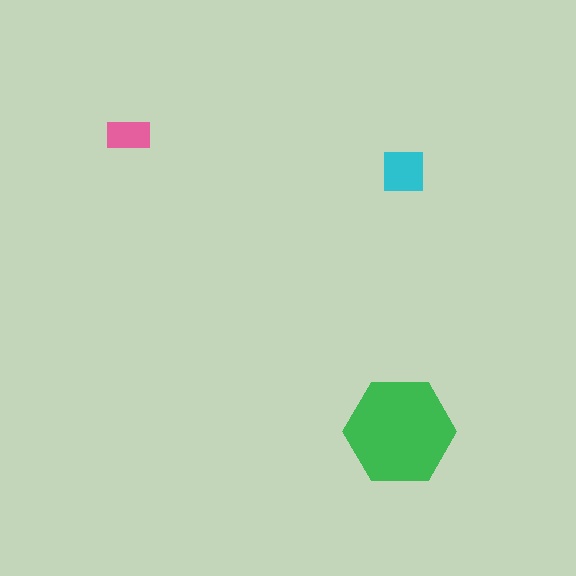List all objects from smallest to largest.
The pink rectangle, the cyan square, the green hexagon.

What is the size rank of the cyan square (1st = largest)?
2nd.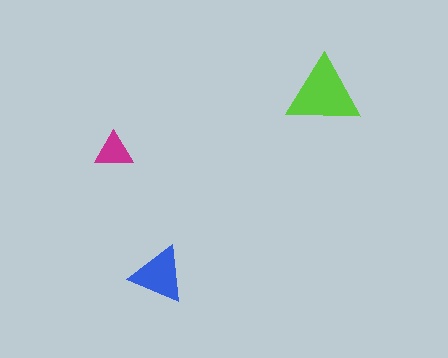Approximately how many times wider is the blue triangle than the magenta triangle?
About 1.5 times wider.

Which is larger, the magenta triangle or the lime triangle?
The lime one.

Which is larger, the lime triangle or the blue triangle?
The lime one.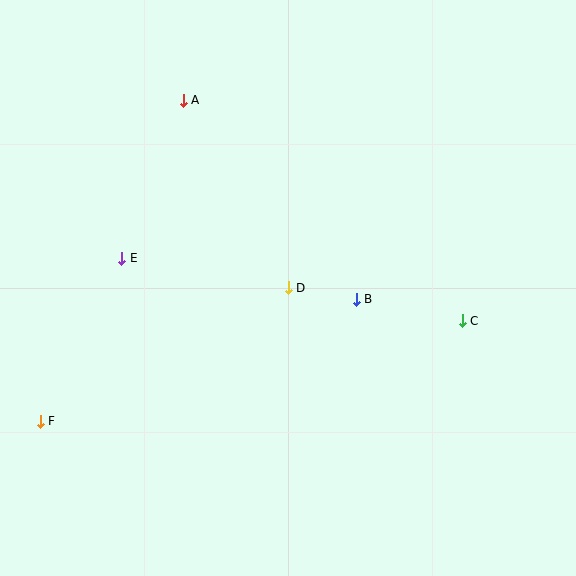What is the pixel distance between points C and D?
The distance between C and D is 177 pixels.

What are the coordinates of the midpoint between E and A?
The midpoint between E and A is at (153, 179).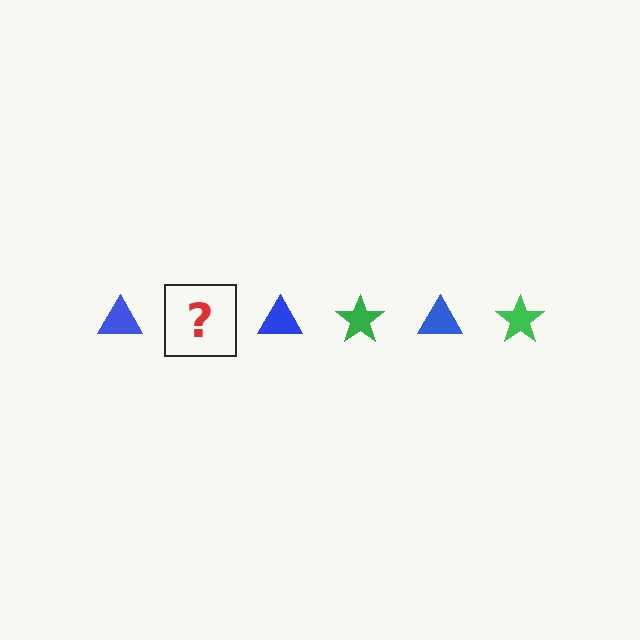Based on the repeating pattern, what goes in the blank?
The blank should be a green star.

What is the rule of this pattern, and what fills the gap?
The rule is that the pattern alternates between blue triangle and green star. The gap should be filled with a green star.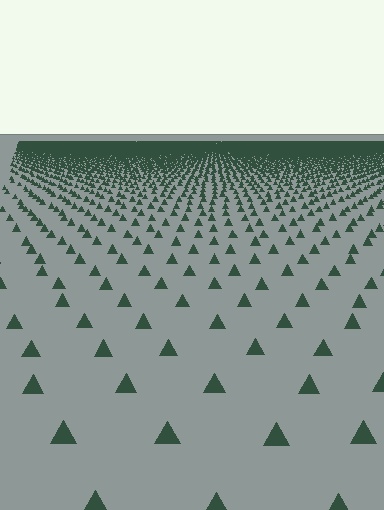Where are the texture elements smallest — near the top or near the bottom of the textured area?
Near the top.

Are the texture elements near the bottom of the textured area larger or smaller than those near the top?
Larger. Near the bottom, elements are closer to the viewer and appear at a bigger on-screen size.